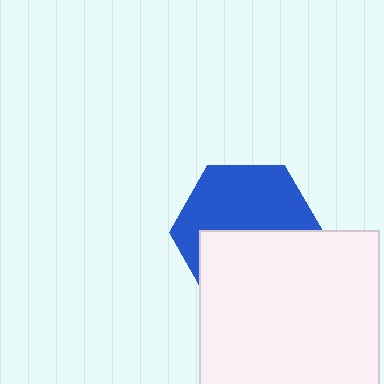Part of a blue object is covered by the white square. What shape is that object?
It is a hexagon.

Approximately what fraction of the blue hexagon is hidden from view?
Roughly 47% of the blue hexagon is hidden behind the white square.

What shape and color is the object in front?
The object in front is a white square.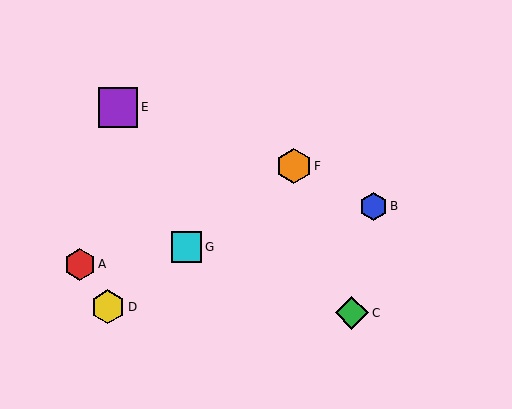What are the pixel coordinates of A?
Object A is at (80, 264).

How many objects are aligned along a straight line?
3 objects (D, F, G) are aligned along a straight line.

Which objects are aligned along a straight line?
Objects D, F, G are aligned along a straight line.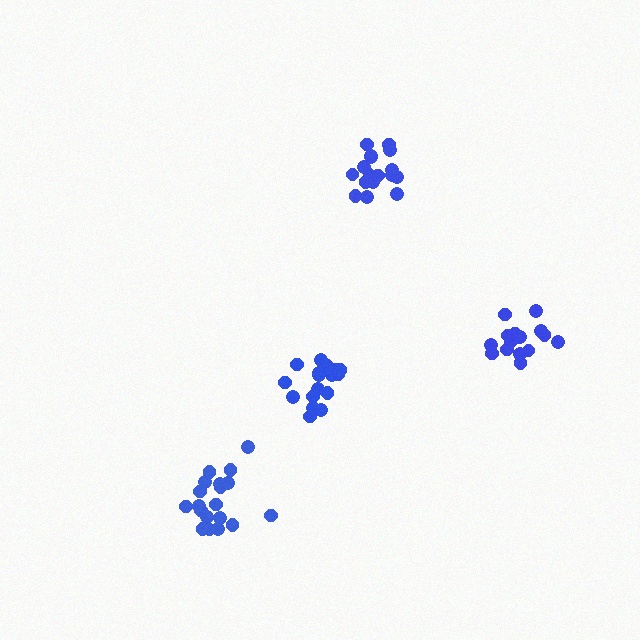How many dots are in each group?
Group 1: 15 dots, Group 2: 18 dots, Group 3: 17 dots, Group 4: 19 dots (69 total).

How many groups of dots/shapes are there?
There are 4 groups.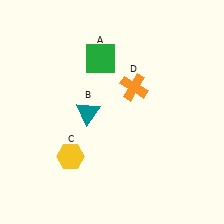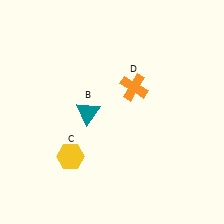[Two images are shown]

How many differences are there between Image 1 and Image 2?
There is 1 difference between the two images.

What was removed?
The green square (A) was removed in Image 2.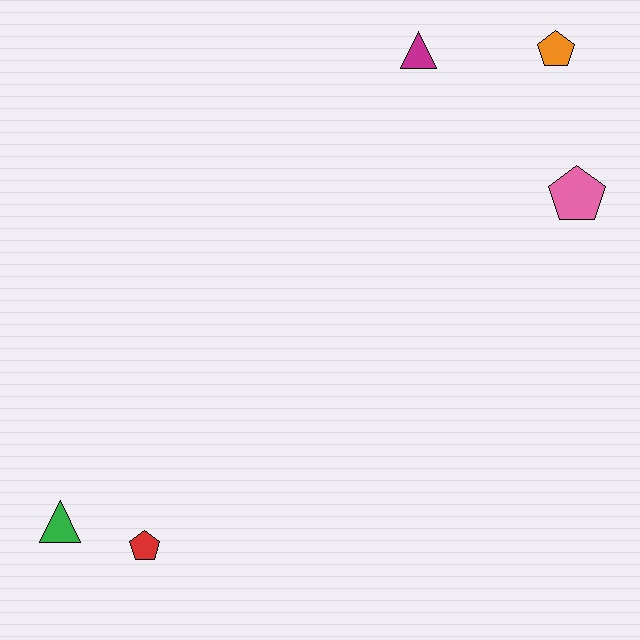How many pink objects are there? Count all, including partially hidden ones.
There is 1 pink object.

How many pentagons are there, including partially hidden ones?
There are 3 pentagons.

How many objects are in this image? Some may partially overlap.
There are 5 objects.